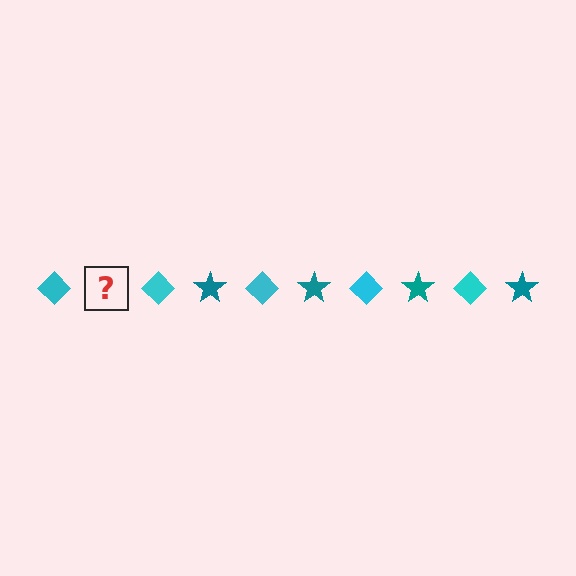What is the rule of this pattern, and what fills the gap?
The rule is that the pattern alternates between cyan diamond and teal star. The gap should be filled with a teal star.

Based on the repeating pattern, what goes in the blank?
The blank should be a teal star.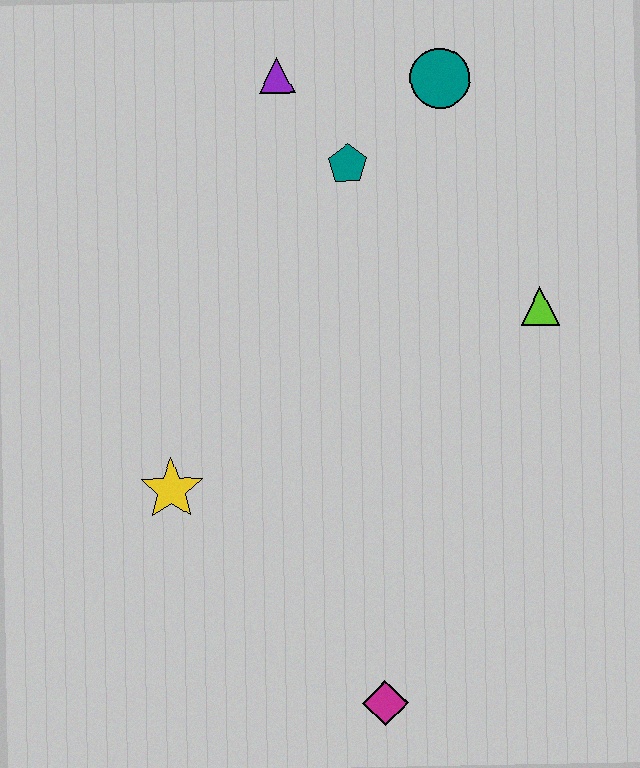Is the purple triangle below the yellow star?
No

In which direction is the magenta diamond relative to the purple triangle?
The magenta diamond is below the purple triangle.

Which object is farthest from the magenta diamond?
The purple triangle is farthest from the magenta diamond.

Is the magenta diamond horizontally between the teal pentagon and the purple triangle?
No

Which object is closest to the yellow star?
The magenta diamond is closest to the yellow star.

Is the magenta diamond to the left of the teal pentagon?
No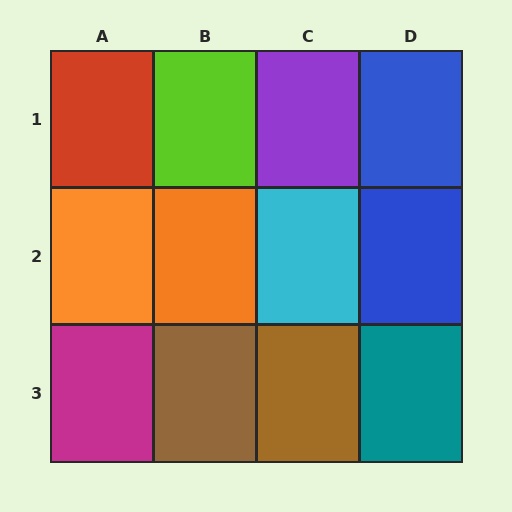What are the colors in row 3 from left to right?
Magenta, brown, brown, teal.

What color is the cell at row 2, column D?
Blue.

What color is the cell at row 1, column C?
Purple.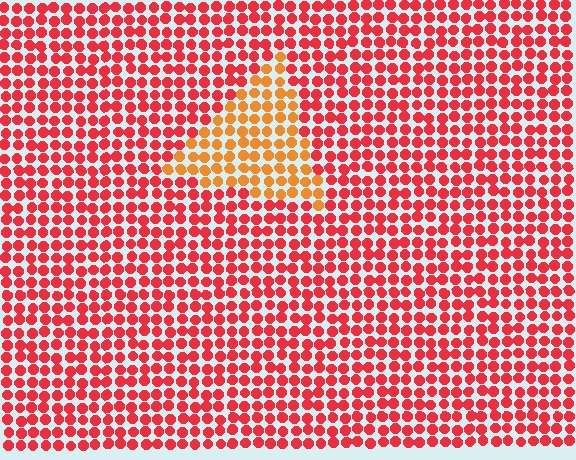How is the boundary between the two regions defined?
The boundary is defined purely by a slight shift in hue (about 36 degrees). Spacing, size, and orientation are identical on both sides.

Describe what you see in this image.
The image is filled with small red elements in a uniform arrangement. A triangle-shaped region is visible where the elements are tinted to a slightly different hue, forming a subtle color boundary.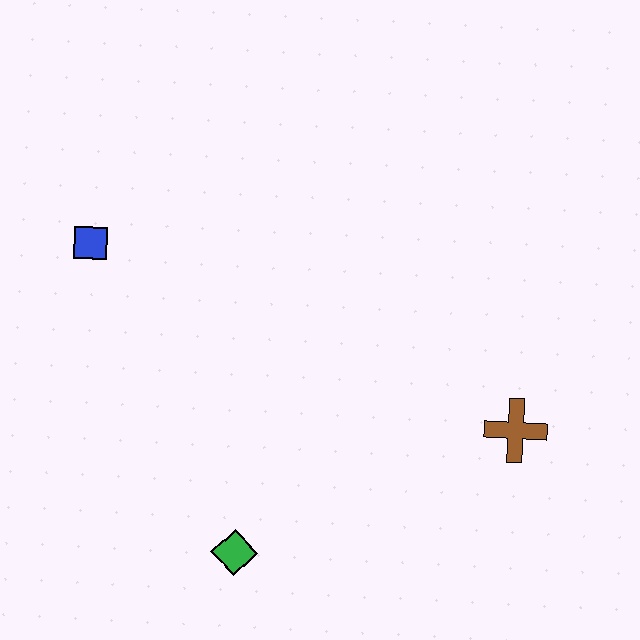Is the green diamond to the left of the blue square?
No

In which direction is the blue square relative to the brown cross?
The blue square is to the left of the brown cross.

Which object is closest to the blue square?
The green diamond is closest to the blue square.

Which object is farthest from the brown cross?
The blue square is farthest from the brown cross.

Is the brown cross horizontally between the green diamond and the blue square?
No